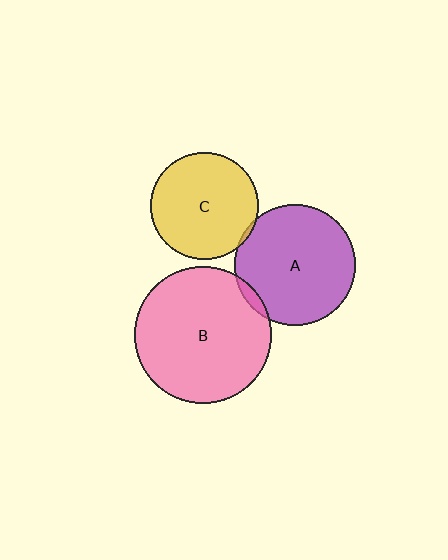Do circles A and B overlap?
Yes.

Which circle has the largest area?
Circle B (pink).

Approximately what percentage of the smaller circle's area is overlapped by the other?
Approximately 5%.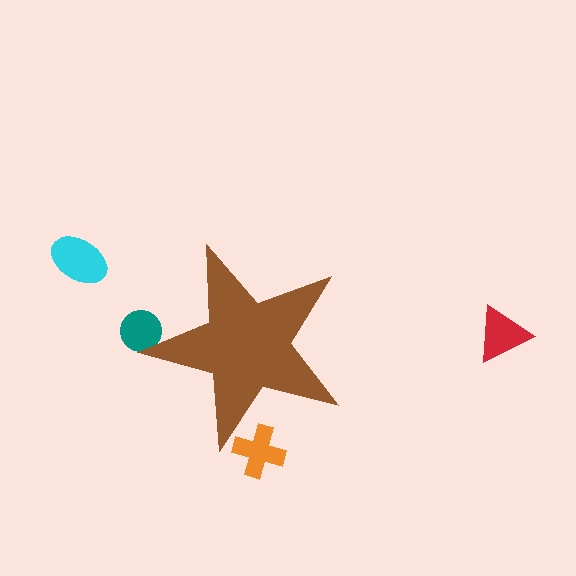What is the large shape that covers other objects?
A brown star.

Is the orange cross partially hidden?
Yes, the orange cross is partially hidden behind the brown star.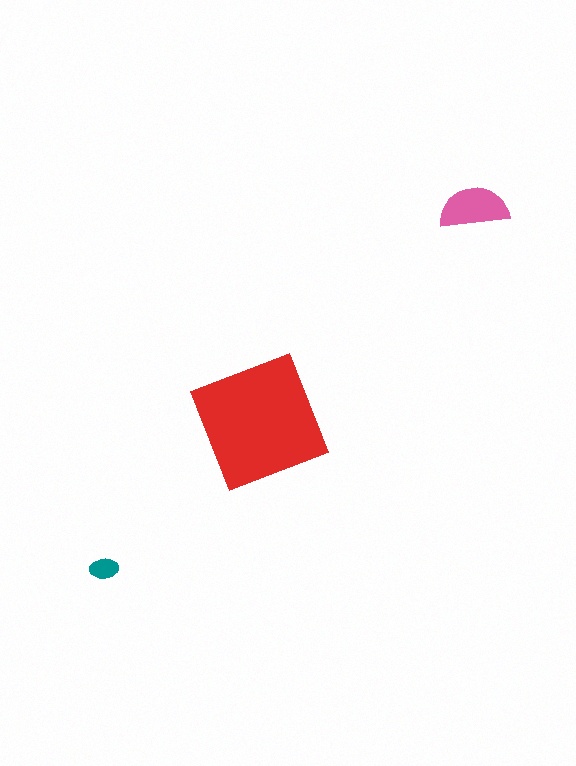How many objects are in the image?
There are 3 objects in the image.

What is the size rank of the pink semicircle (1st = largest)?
2nd.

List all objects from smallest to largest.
The teal ellipse, the pink semicircle, the red square.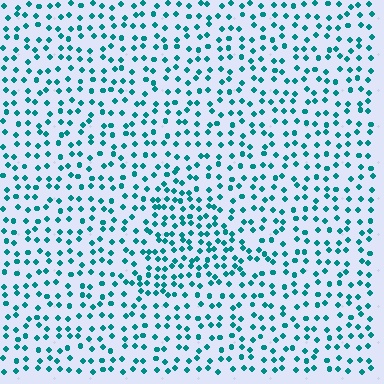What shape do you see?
I see a triangle.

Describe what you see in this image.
The image contains small teal elements arranged at two different densities. A triangle-shaped region is visible where the elements are more densely packed than the surrounding area.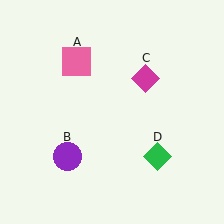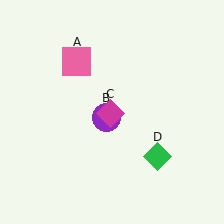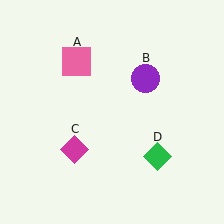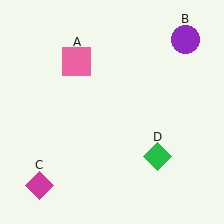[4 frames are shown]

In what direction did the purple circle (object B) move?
The purple circle (object B) moved up and to the right.